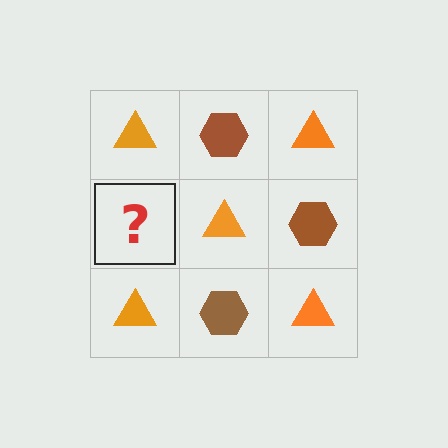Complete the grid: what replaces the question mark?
The question mark should be replaced with a brown hexagon.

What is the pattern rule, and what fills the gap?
The rule is that it alternates orange triangle and brown hexagon in a checkerboard pattern. The gap should be filled with a brown hexagon.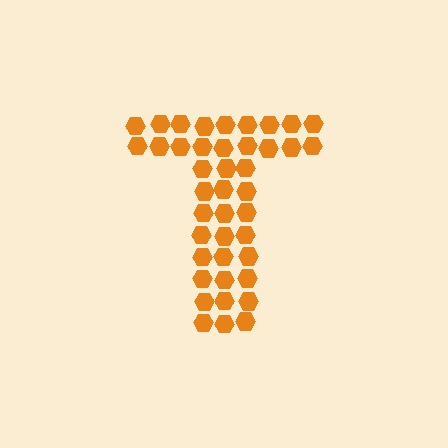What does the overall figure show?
The overall figure shows the letter T.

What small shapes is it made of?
It is made of small hexagons.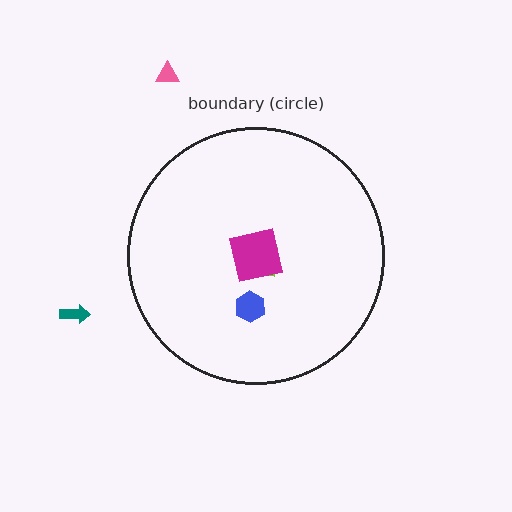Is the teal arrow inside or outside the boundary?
Outside.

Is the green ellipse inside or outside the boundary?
Inside.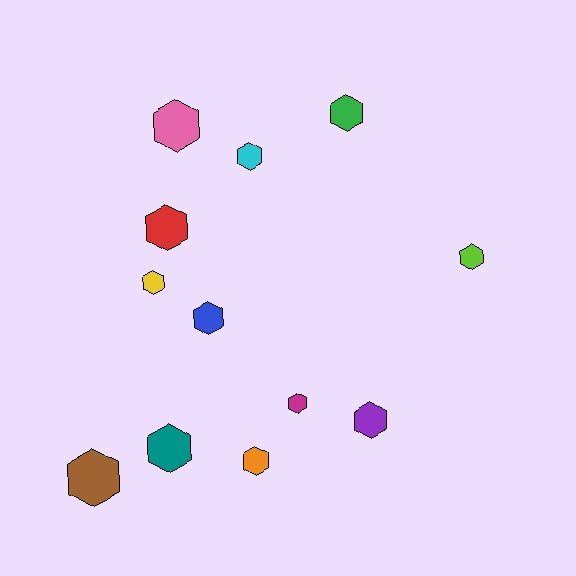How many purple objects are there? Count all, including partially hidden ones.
There is 1 purple object.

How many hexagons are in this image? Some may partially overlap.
There are 12 hexagons.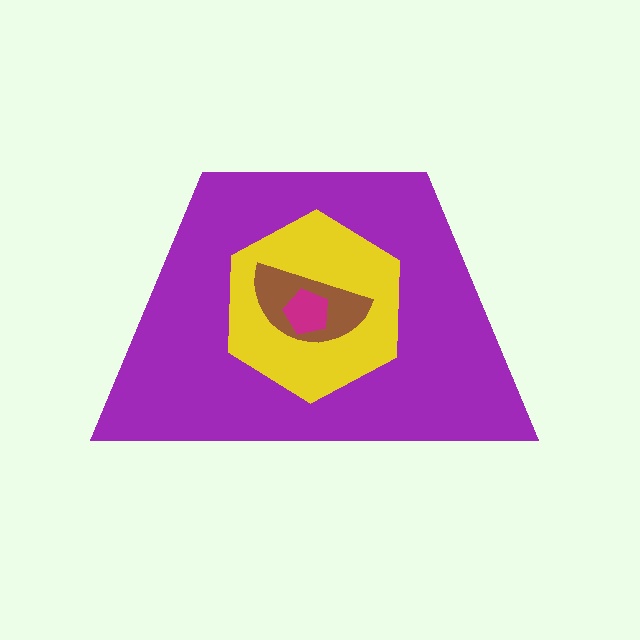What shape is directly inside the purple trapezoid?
The yellow hexagon.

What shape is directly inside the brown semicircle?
The magenta pentagon.